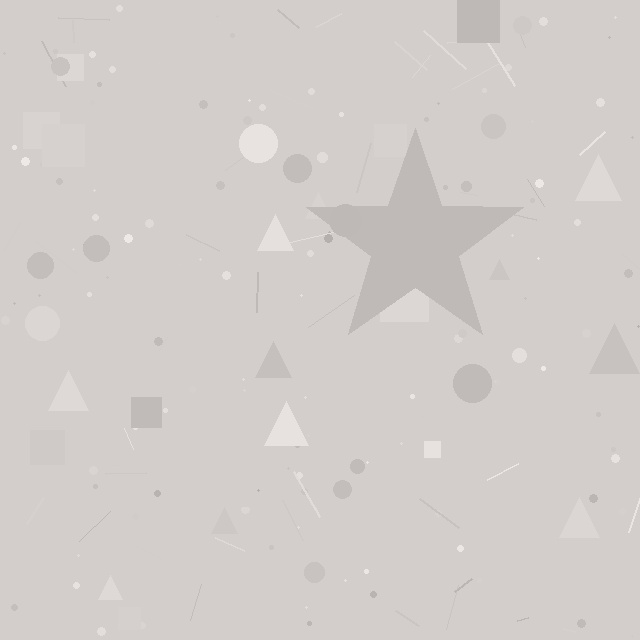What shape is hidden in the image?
A star is hidden in the image.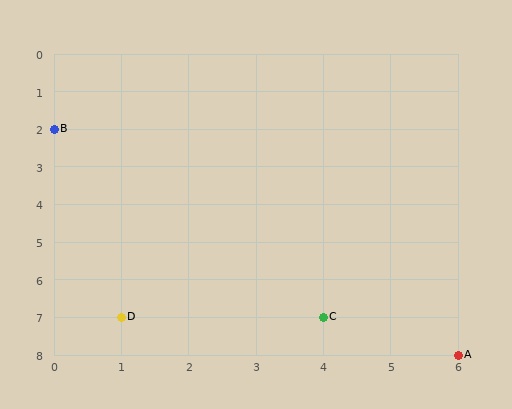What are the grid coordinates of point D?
Point D is at grid coordinates (1, 7).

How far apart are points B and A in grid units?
Points B and A are 6 columns and 6 rows apart (about 8.5 grid units diagonally).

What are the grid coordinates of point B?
Point B is at grid coordinates (0, 2).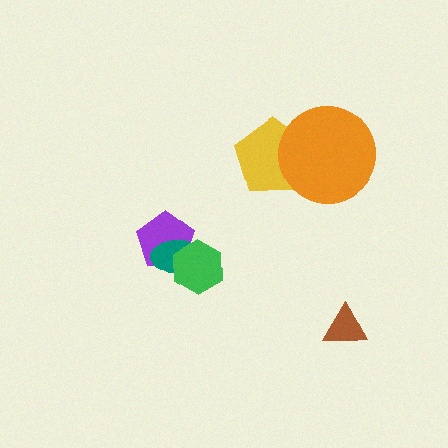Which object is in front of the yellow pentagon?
The orange circle is in front of the yellow pentagon.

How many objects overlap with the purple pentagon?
2 objects overlap with the purple pentagon.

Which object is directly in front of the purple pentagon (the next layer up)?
The teal ellipse is directly in front of the purple pentagon.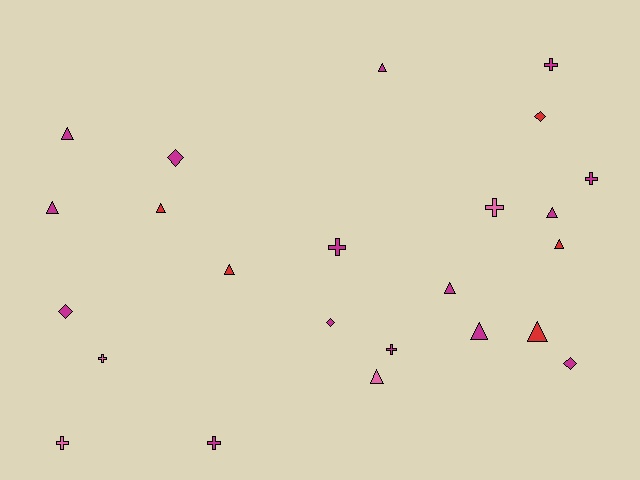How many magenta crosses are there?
There are 5 magenta crosses.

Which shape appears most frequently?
Triangle, with 11 objects.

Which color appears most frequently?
Magenta, with 15 objects.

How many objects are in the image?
There are 24 objects.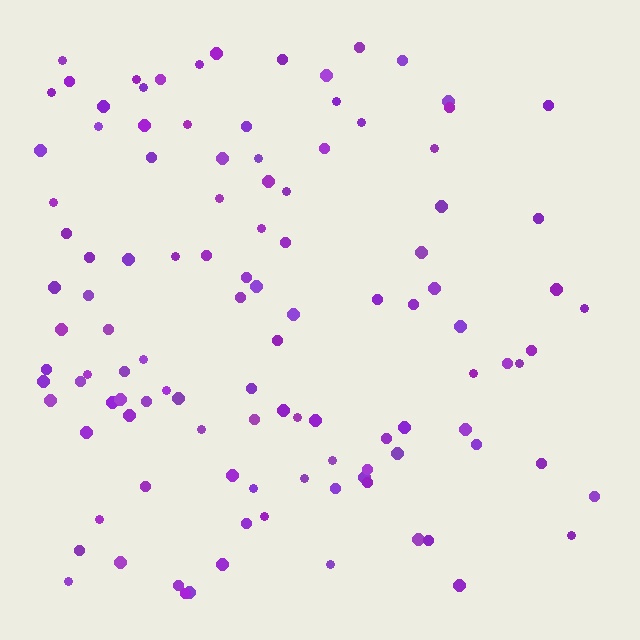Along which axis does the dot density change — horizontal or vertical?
Horizontal.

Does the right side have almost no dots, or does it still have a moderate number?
Still a moderate number, just noticeably fewer than the left.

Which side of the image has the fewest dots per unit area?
The right.